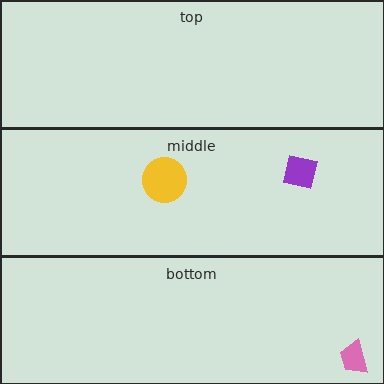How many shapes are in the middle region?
2.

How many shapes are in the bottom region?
1.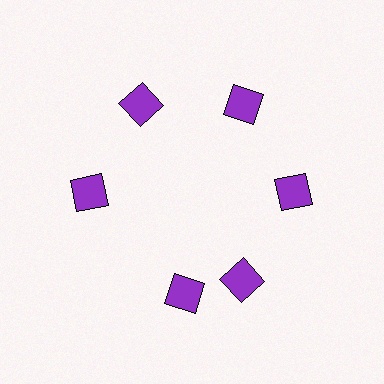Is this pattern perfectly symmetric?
No. The 6 purple diamonds are arranged in a ring, but one element near the 7 o'clock position is rotated out of alignment along the ring, breaking the 6-fold rotational symmetry.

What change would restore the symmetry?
The symmetry would be restored by rotating it back into even spacing with its neighbors so that all 6 diamonds sit at equal angles and equal distance from the center.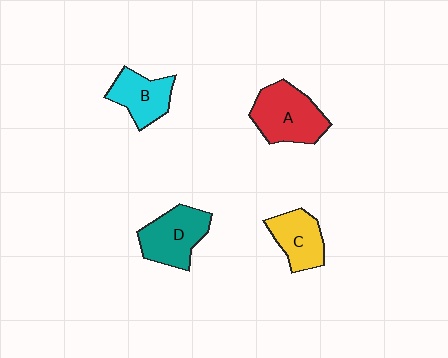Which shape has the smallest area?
Shape B (cyan).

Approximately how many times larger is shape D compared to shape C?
Approximately 1.2 times.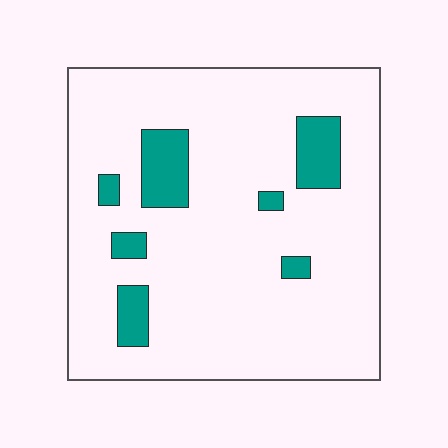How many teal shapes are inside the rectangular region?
7.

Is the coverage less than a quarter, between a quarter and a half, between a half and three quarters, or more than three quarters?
Less than a quarter.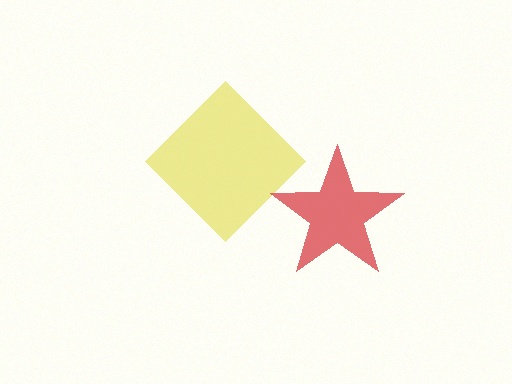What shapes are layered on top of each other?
The layered shapes are: a yellow diamond, a red star.